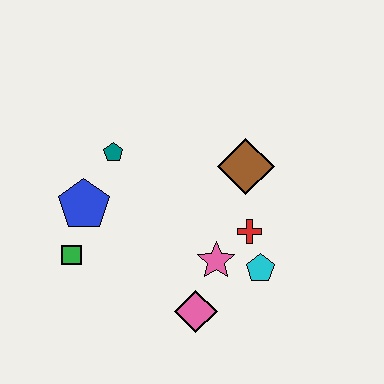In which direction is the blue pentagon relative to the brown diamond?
The blue pentagon is to the left of the brown diamond.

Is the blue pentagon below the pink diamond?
No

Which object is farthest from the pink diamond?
The teal pentagon is farthest from the pink diamond.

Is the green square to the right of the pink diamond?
No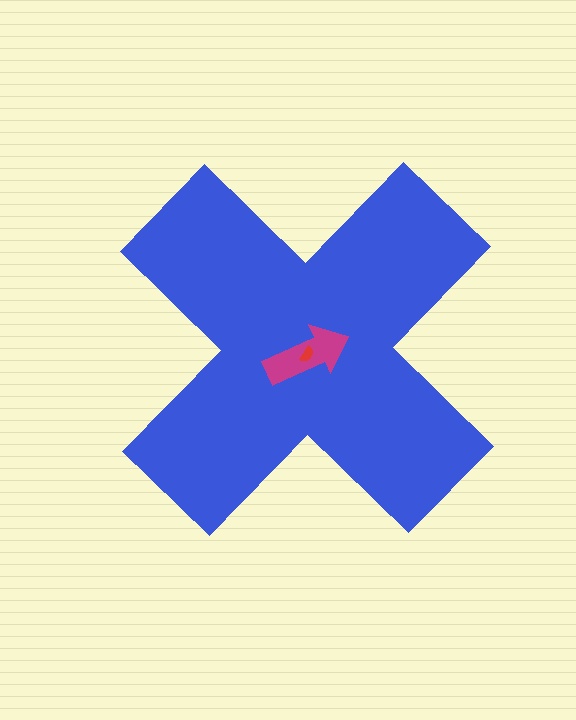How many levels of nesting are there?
3.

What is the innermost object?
The red semicircle.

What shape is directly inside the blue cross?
The magenta arrow.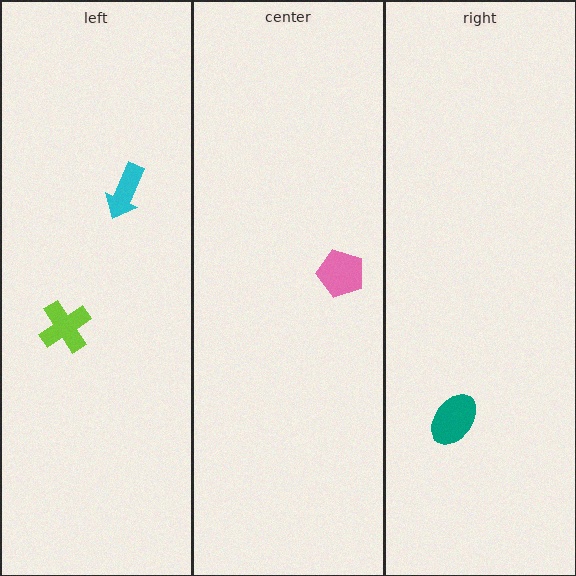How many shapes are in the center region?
1.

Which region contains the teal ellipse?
The right region.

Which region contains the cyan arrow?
The left region.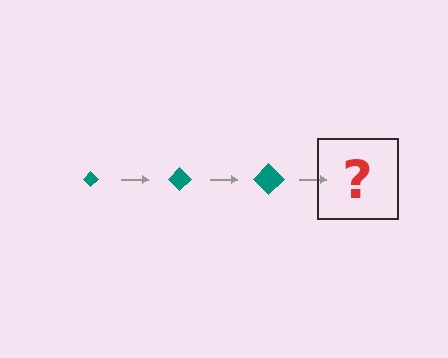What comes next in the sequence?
The next element should be a teal diamond, larger than the previous one.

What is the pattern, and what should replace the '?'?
The pattern is that the diamond gets progressively larger each step. The '?' should be a teal diamond, larger than the previous one.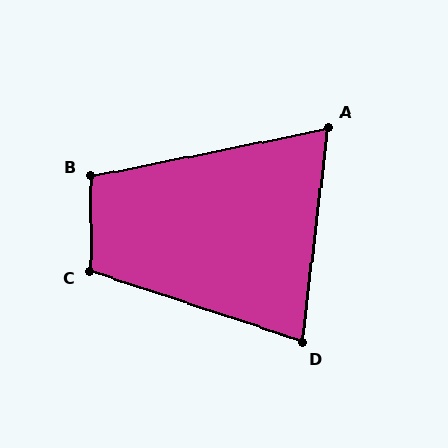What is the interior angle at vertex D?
Approximately 79 degrees (acute).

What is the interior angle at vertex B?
Approximately 101 degrees (obtuse).